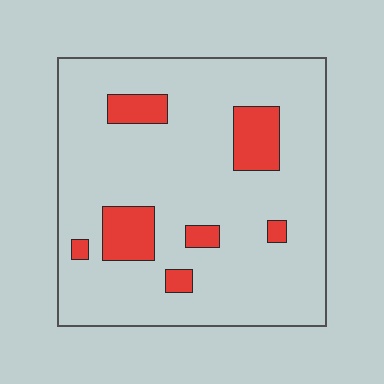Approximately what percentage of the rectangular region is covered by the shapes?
Approximately 15%.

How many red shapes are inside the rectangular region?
7.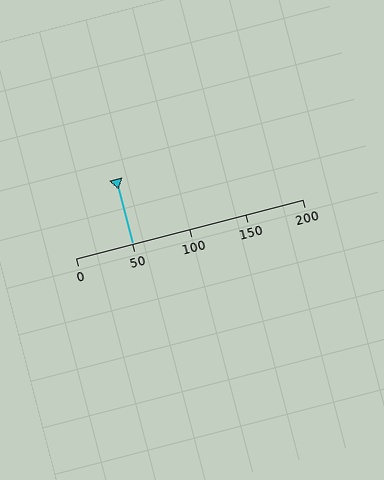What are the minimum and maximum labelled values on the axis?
The axis runs from 0 to 200.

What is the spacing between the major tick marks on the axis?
The major ticks are spaced 50 apart.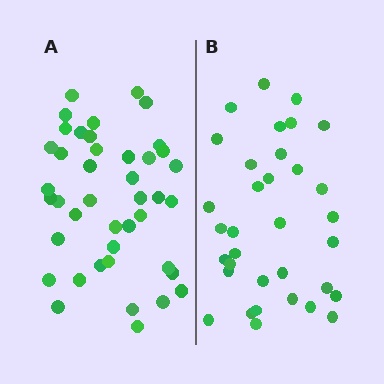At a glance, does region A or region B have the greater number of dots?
Region A (the left region) has more dots.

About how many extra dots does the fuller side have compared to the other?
Region A has roughly 8 or so more dots than region B.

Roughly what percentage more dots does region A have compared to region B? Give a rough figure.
About 25% more.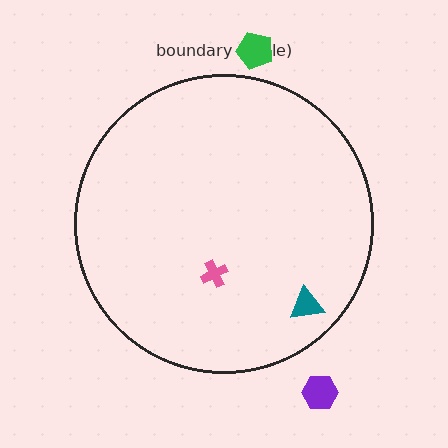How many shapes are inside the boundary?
2 inside, 2 outside.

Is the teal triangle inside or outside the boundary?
Inside.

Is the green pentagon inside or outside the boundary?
Outside.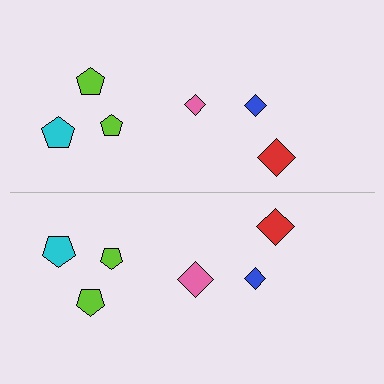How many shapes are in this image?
There are 12 shapes in this image.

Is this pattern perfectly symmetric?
No, the pattern is not perfectly symmetric. The pink diamond on the bottom side has a different size than its mirror counterpart.